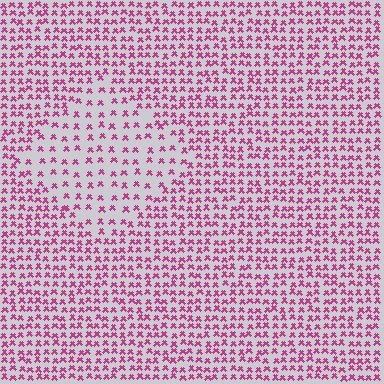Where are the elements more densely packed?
The elements are more densely packed outside the diamond boundary.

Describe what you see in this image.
The image contains small magenta elements arranged at two different densities. A diamond-shaped region is visible where the elements are less densely packed than the surrounding area.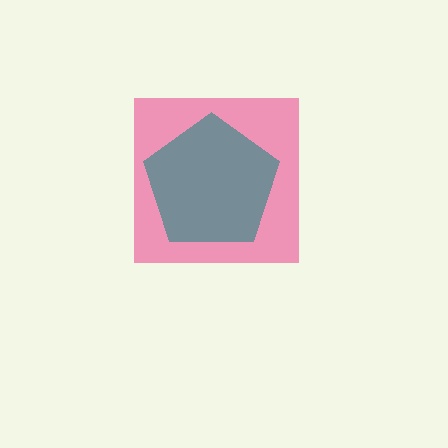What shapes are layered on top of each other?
The layered shapes are: a pink square, a teal pentagon.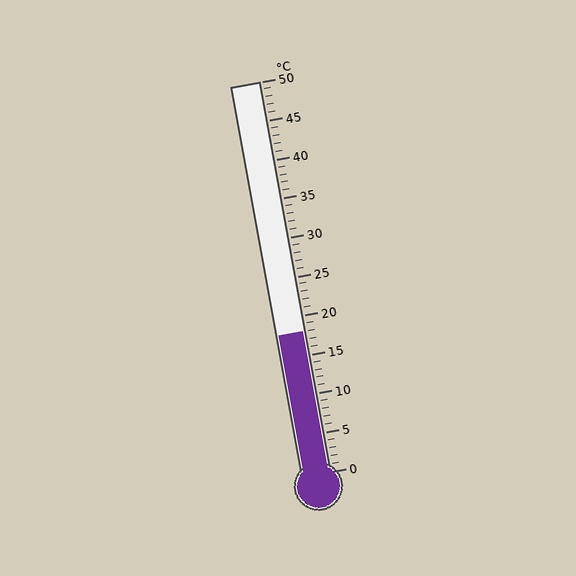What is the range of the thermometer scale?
The thermometer scale ranges from 0°C to 50°C.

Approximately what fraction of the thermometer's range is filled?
The thermometer is filled to approximately 35% of its range.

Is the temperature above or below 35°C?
The temperature is below 35°C.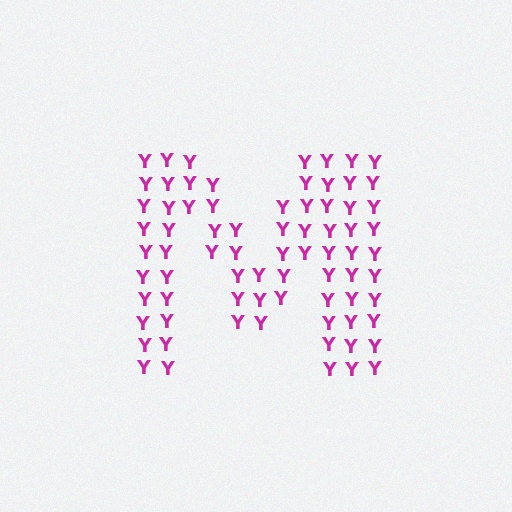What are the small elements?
The small elements are letter Y's.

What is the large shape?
The large shape is the letter M.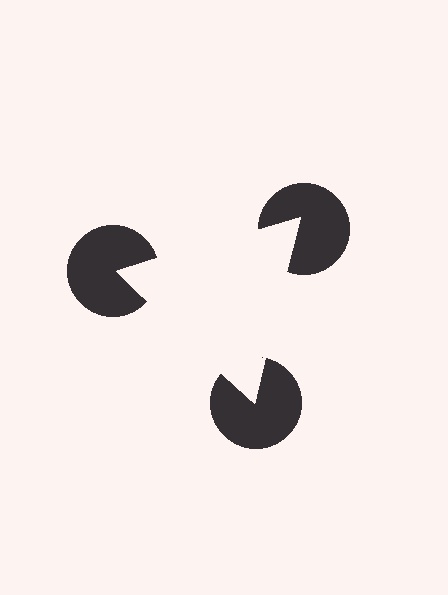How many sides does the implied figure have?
3 sides.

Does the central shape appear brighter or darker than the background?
It typically appears slightly brighter than the background, even though no actual brightness change is drawn.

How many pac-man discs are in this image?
There are 3 — one at each vertex of the illusory triangle.